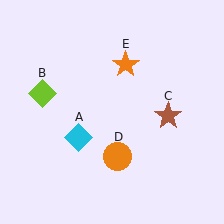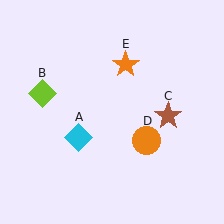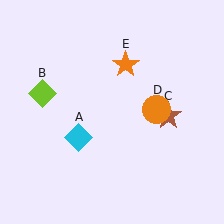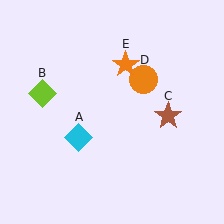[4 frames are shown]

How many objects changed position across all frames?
1 object changed position: orange circle (object D).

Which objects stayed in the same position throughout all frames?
Cyan diamond (object A) and lime diamond (object B) and brown star (object C) and orange star (object E) remained stationary.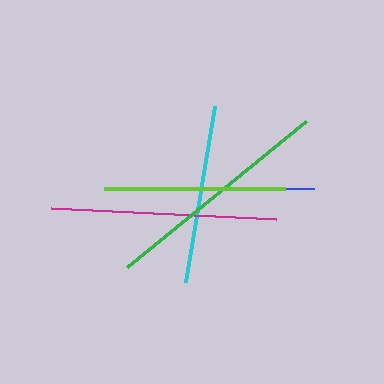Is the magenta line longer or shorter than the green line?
The green line is longer than the magenta line.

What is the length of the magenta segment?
The magenta segment is approximately 226 pixels long.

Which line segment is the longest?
The green line is the longest at approximately 231 pixels.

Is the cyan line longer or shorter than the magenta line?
The magenta line is longer than the cyan line.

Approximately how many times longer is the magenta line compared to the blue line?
The magenta line is approximately 1.7 times the length of the blue line.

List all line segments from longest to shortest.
From longest to shortest: green, magenta, lime, cyan, blue.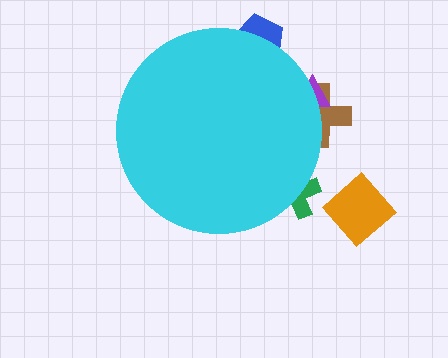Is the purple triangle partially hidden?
Yes, the purple triangle is partially hidden behind the cyan circle.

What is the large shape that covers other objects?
A cyan circle.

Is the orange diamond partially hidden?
No, the orange diamond is fully visible.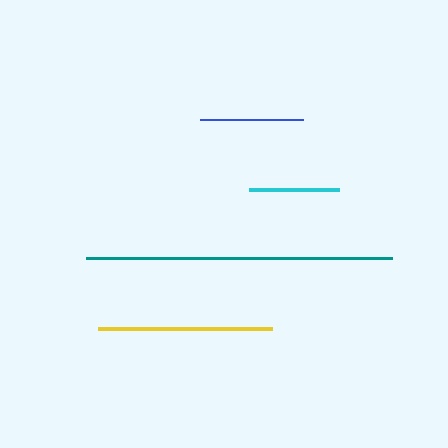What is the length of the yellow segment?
The yellow segment is approximately 174 pixels long.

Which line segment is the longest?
The teal line is the longest at approximately 306 pixels.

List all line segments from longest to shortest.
From longest to shortest: teal, yellow, blue, cyan.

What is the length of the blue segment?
The blue segment is approximately 104 pixels long.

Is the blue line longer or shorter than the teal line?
The teal line is longer than the blue line.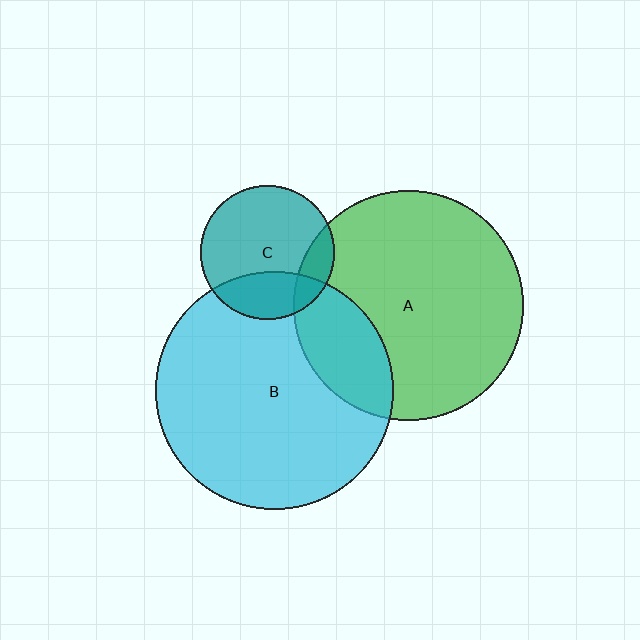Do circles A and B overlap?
Yes.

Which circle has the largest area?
Circle B (cyan).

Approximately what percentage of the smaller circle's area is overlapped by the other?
Approximately 20%.